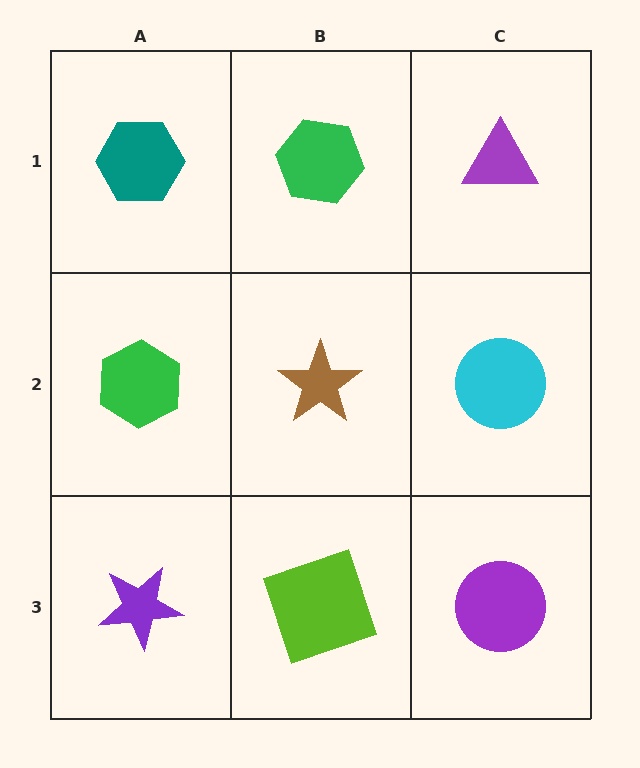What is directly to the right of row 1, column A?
A green hexagon.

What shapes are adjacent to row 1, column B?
A brown star (row 2, column B), a teal hexagon (row 1, column A), a purple triangle (row 1, column C).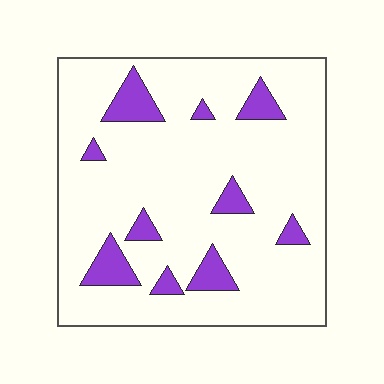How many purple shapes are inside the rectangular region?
10.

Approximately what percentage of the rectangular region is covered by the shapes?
Approximately 15%.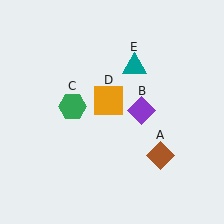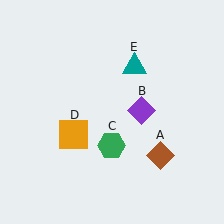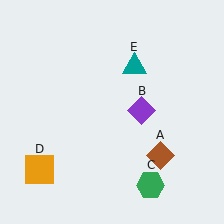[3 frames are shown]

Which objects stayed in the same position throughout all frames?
Brown diamond (object A) and purple diamond (object B) and teal triangle (object E) remained stationary.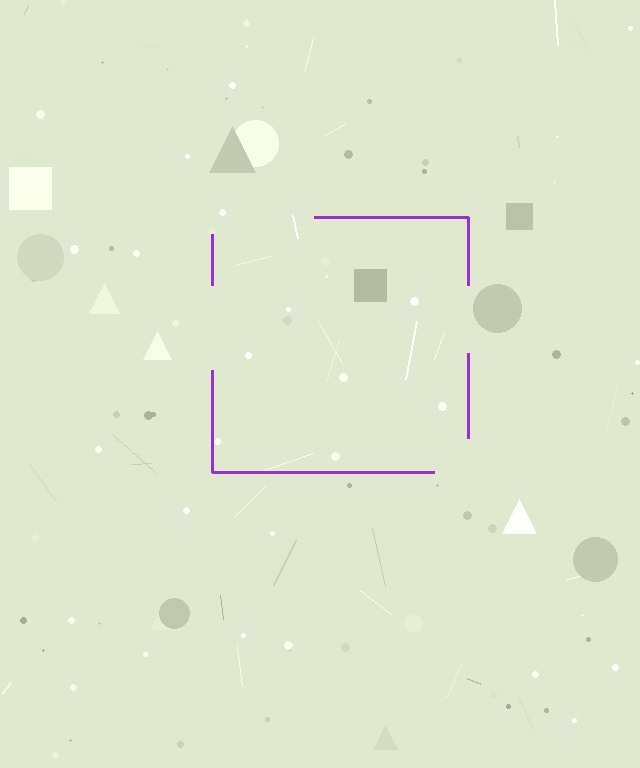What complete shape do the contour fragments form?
The contour fragments form a square.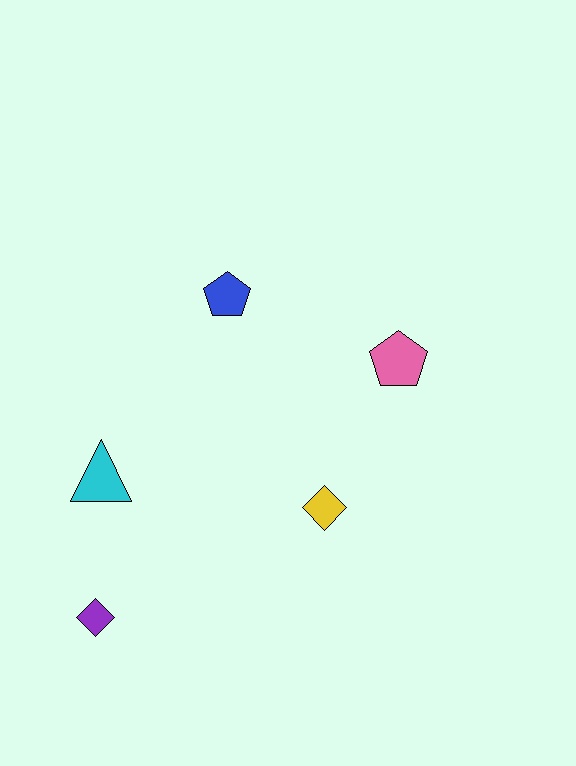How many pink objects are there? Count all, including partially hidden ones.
There is 1 pink object.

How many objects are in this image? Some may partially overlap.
There are 5 objects.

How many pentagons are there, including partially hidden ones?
There are 2 pentagons.